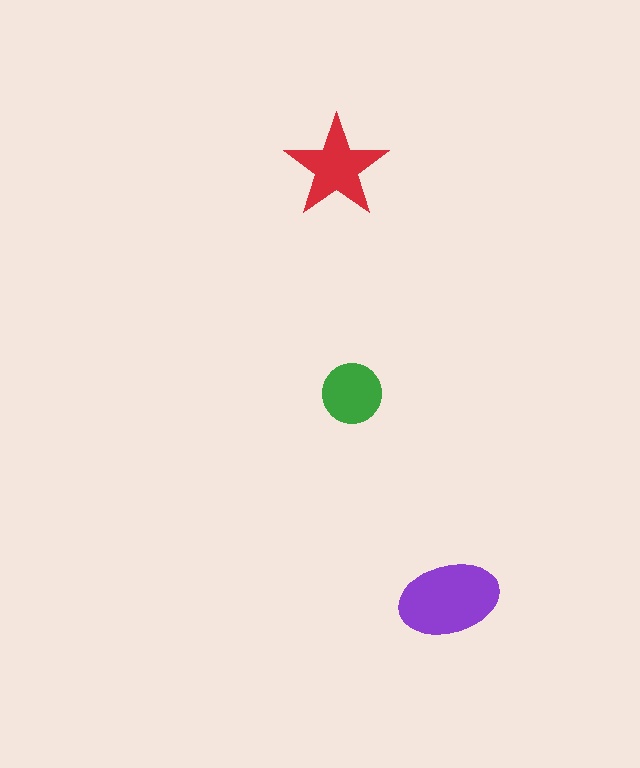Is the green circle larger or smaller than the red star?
Smaller.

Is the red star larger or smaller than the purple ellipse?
Smaller.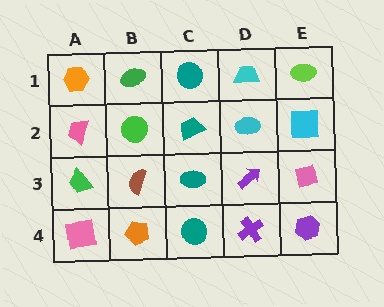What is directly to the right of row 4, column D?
A purple hexagon.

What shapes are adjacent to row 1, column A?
A pink trapezoid (row 2, column A), a green ellipse (row 1, column B).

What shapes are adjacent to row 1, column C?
A teal trapezoid (row 2, column C), a green ellipse (row 1, column B), a cyan trapezoid (row 1, column D).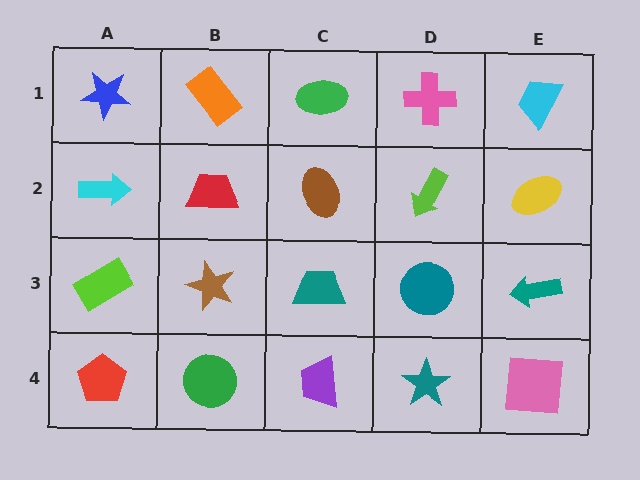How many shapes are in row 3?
5 shapes.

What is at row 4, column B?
A green circle.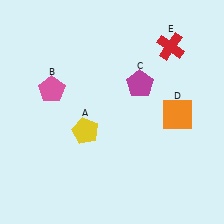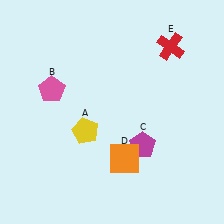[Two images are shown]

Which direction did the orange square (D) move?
The orange square (D) moved left.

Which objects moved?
The objects that moved are: the magenta pentagon (C), the orange square (D).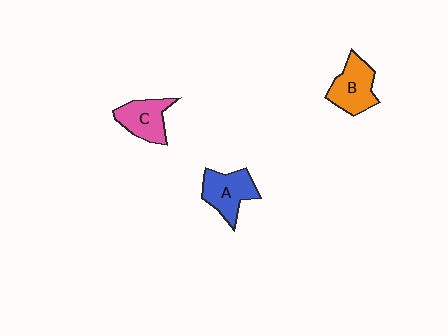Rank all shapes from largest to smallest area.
From largest to smallest: B (orange), A (blue), C (pink).